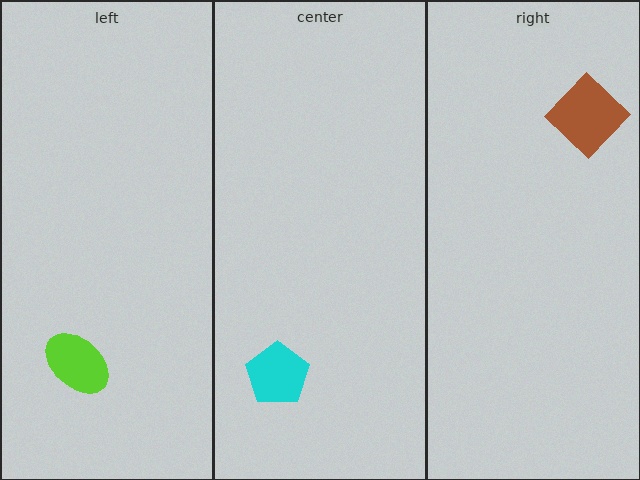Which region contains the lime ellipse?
The left region.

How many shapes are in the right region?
1.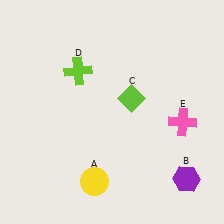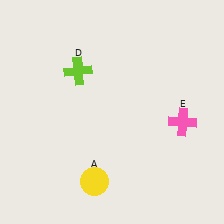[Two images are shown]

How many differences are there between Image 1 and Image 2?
There are 2 differences between the two images.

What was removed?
The lime diamond (C), the purple hexagon (B) were removed in Image 2.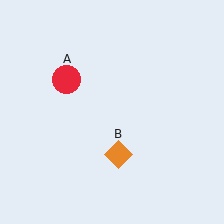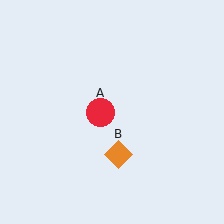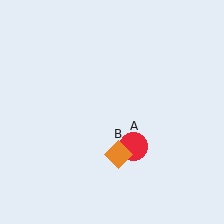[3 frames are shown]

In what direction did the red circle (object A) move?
The red circle (object A) moved down and to the right.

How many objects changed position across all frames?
1 object changed position: red circle (object A).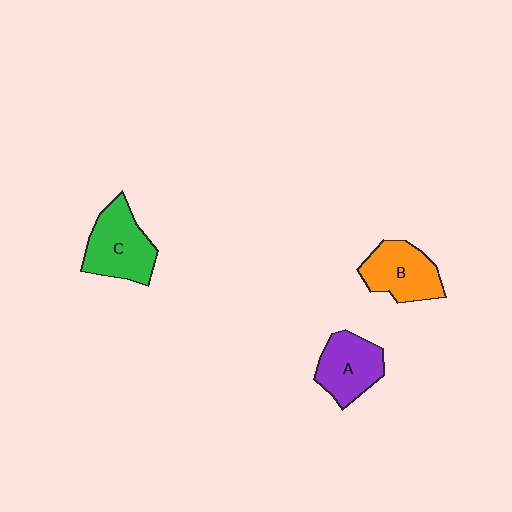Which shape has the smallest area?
Shape A (purple).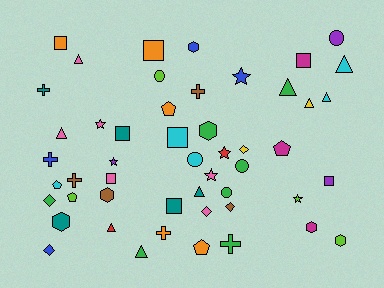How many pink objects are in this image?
There are 6 pink objects.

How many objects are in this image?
There are 50 objects.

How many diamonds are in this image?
There are 5 diamonds.